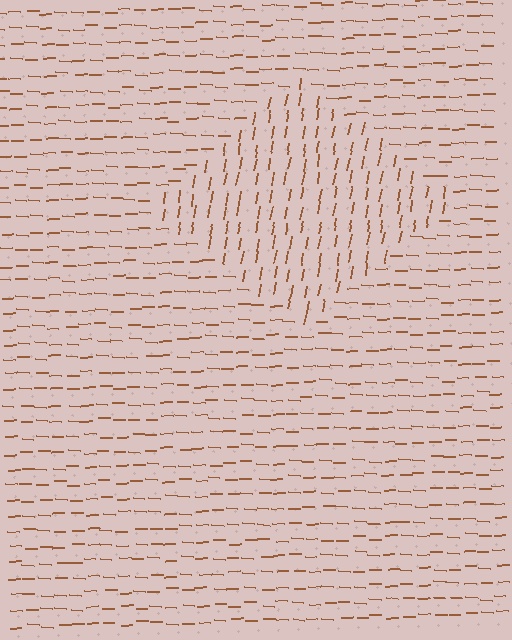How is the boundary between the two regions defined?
The boundary is defined purely by a change in line orientation (approximately 81 degrees difference). All lines are the same color and thickness.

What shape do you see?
I see a diamond.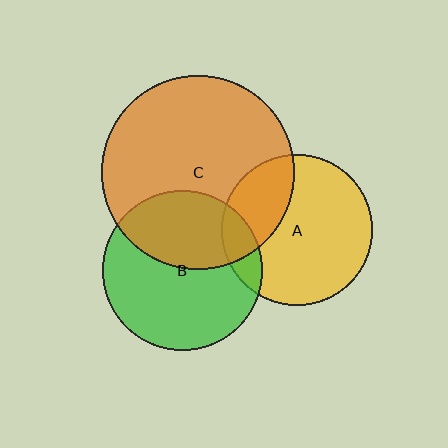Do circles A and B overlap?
Yes.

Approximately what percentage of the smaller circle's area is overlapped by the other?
Approximately 10%.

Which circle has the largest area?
Circle C (orange).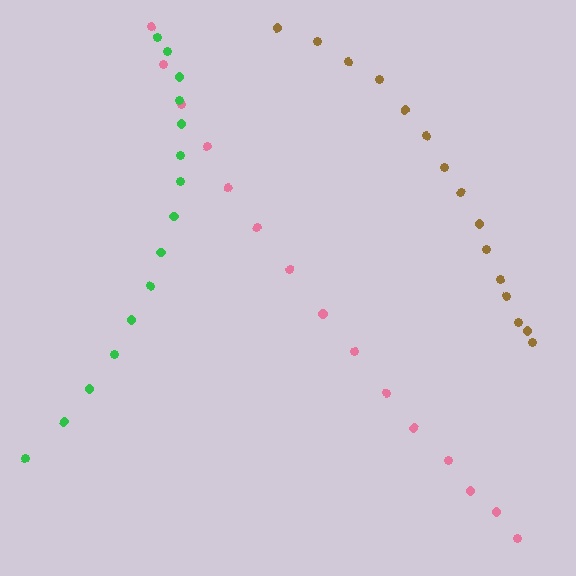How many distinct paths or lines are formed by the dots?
There are 3 distinct paths.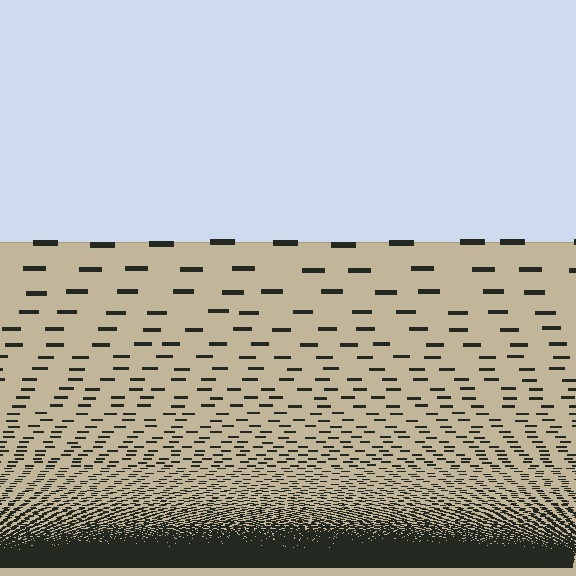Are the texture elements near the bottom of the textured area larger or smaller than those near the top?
Smaller. The gradient is inverted — elements near the bottom are smaller and denser.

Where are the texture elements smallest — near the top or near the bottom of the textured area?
Near the bottom.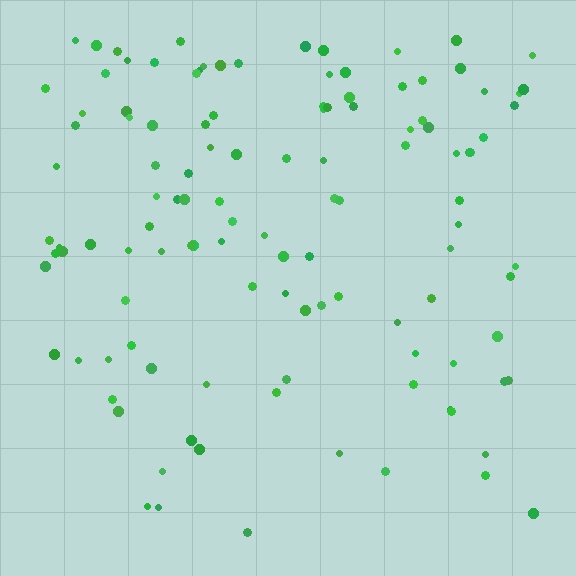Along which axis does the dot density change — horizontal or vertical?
Vertical.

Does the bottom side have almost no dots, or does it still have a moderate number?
Still a moderate number, just noticeably fewer than the top.